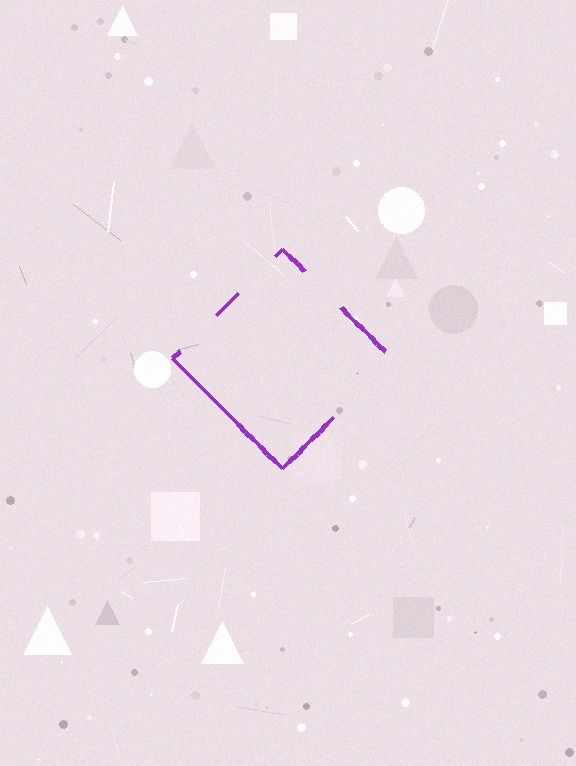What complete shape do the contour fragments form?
The contour fragments form a diamond.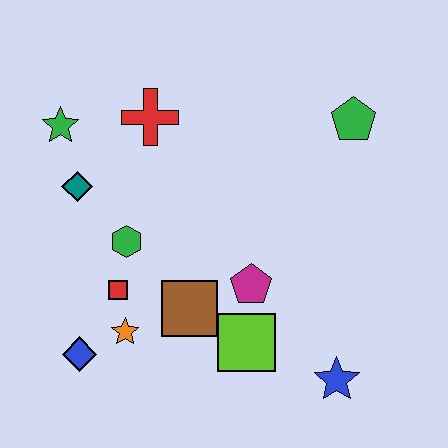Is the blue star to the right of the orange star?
Yes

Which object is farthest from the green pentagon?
The blue diamond is farthest from the green pentagon.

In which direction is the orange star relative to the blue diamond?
The orange star is to the right of the blue diamond.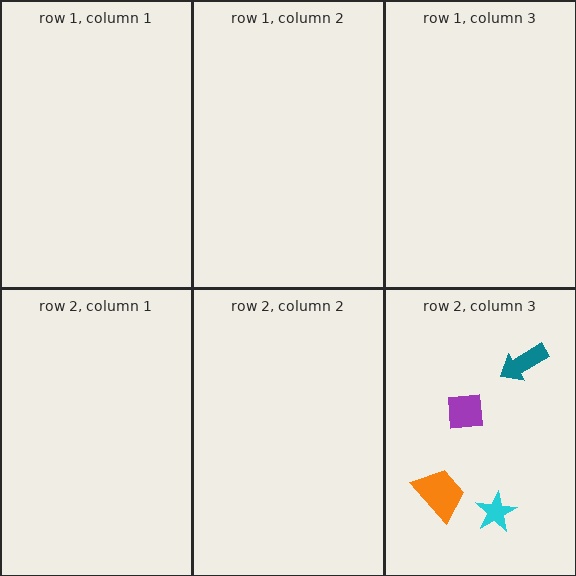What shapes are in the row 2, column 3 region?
The orange trapezoid, the purple square, the cyan star, the teal arrow.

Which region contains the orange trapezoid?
The row 2, column 3 region.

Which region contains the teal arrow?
The row 2, column 3 region.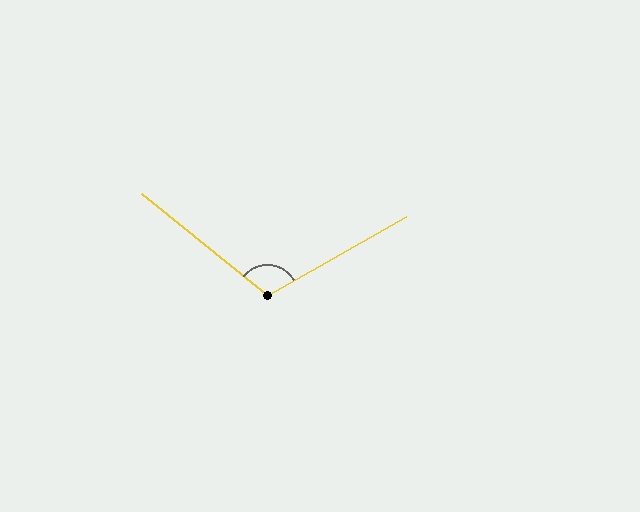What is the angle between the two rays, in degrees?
Approximately 111 degrees.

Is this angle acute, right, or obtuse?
It is obtuse.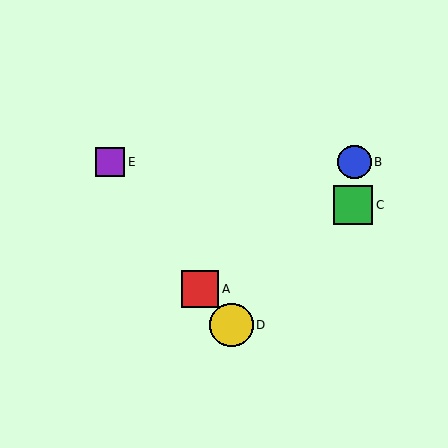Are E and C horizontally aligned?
No, E is at y≈162 and C is at y≈205.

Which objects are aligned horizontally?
Objects B, E are aligned horizontally.